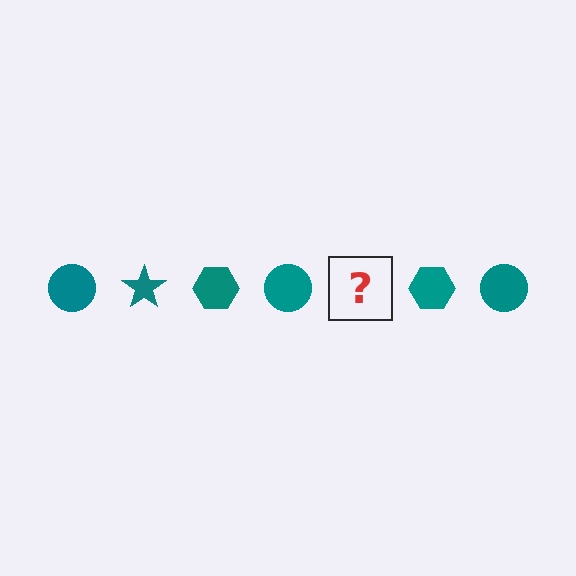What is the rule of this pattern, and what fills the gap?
The rule is that the pattern cycles through circle, star, hexagon shapes in teal. The gap should be filled with a teal star.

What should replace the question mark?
The question mark should be replaced with a teal star.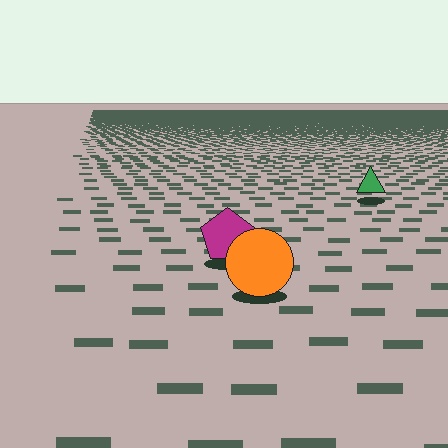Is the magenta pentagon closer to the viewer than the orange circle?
No. The orange circle is closer — you can tell from the texture gradient: the ground texture is coarser near it.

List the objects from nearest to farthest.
From nearest to farthest: the orange circle, the magenta pentagon, the green triangle.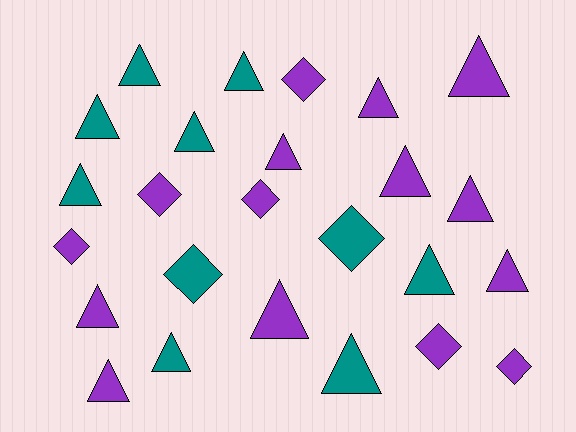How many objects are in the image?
There are 25 objects.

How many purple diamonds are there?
There are 6 purple diamonds.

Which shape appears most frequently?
Triangle, with 17 objects.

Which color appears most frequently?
Purple, with 15 objects.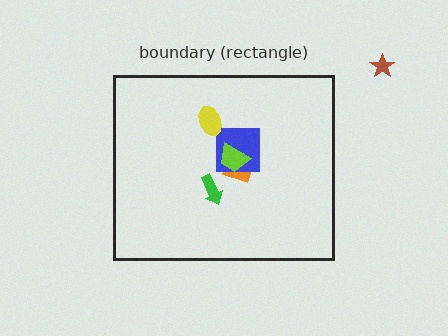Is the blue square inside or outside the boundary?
Inside.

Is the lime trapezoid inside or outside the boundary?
Inside.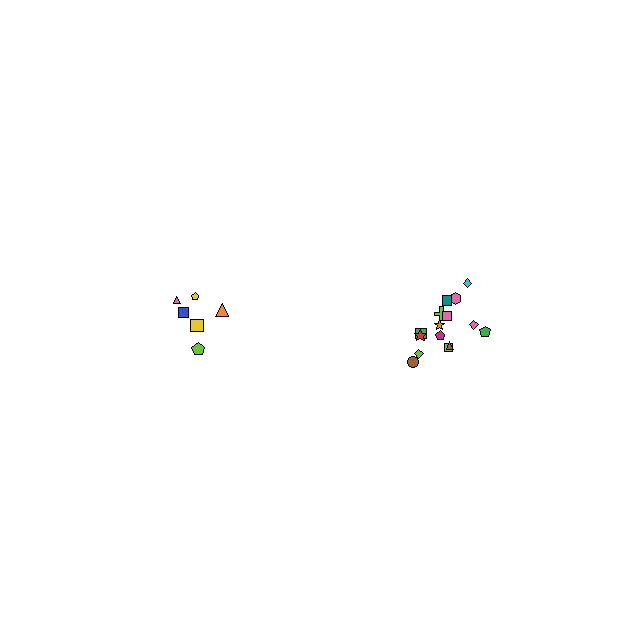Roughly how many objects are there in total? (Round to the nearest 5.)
Roughly 20 objects in total.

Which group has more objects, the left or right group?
The right group.